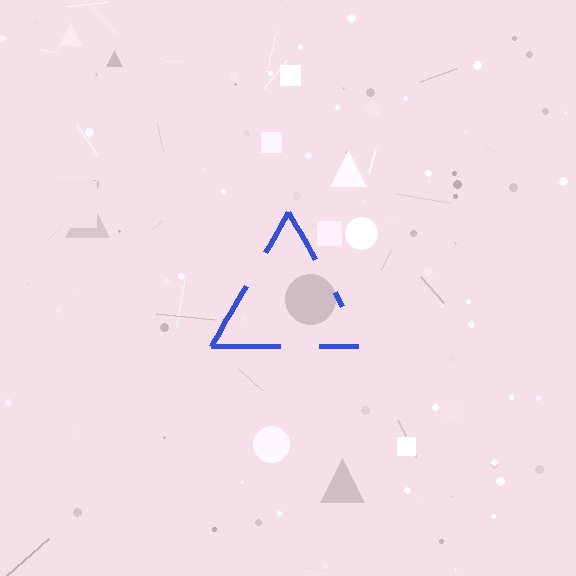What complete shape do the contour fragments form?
The contour fragments form a triangle.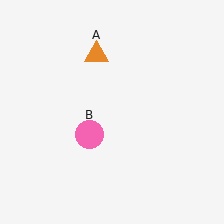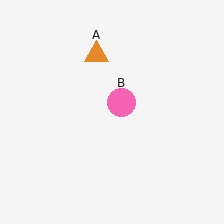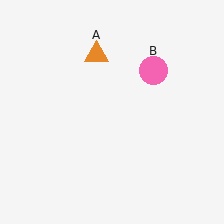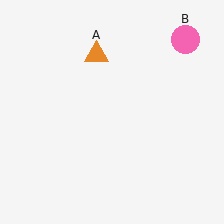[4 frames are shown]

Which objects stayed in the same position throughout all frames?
Orange triangle (object A) remained stationary.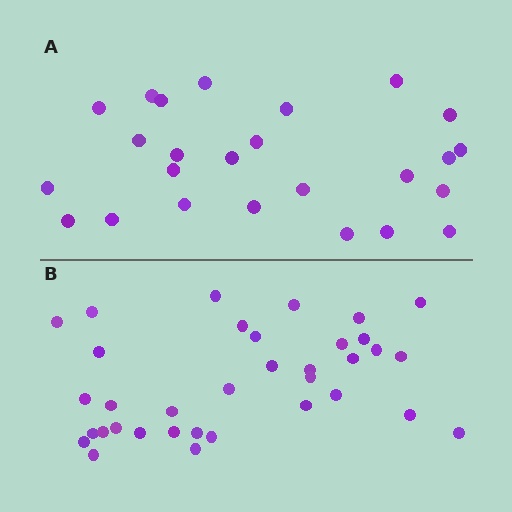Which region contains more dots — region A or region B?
Region B (the bottom region) has more dots.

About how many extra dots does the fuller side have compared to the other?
Region B has roughly 10 or so more dots than region A.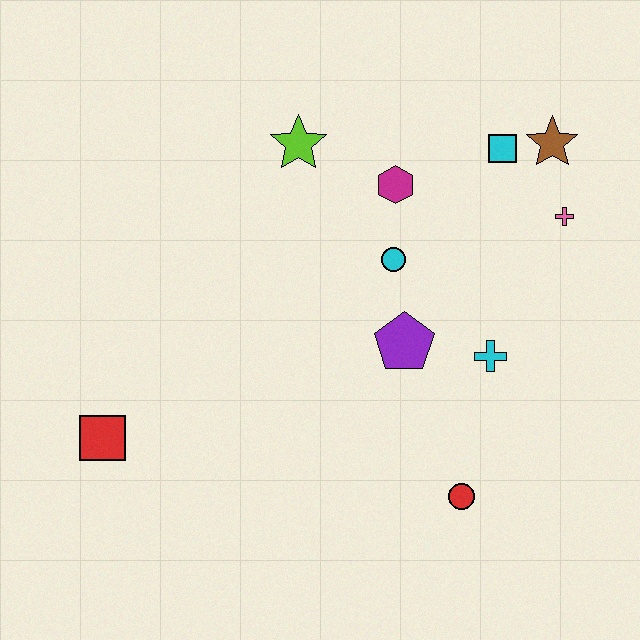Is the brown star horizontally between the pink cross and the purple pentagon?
Yes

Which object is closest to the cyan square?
The brown star is closest to the cyan square.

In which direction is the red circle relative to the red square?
The red circle is to the right of the red square.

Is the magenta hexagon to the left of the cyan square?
Yes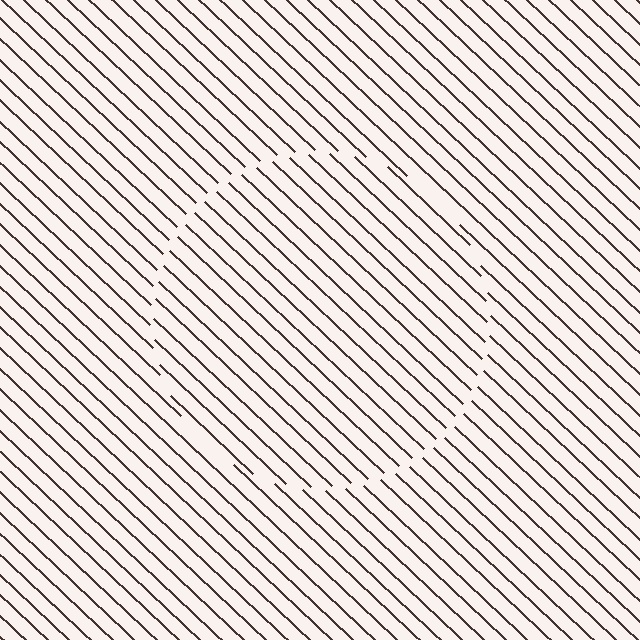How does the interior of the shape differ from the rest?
The interior of the shape contains the same grating, shifted by half a period — the contour is defined by the phase discontinuity where line-ends from the inner and outer gratings abut.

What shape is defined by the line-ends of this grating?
An illusory circle. The interior of the shape contains the same grating, shifted by half a period — the contour is defined by the phase discontinuity where line-ends from the inner and outer gratings abut.